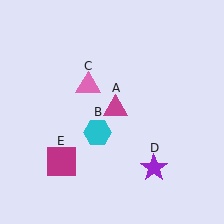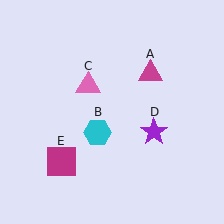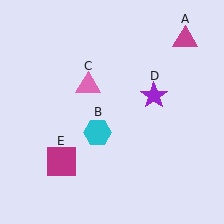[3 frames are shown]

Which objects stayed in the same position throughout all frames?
Cyan hexagon (object B) and pink triangle (object C) and magenta square (object E) remained stationary.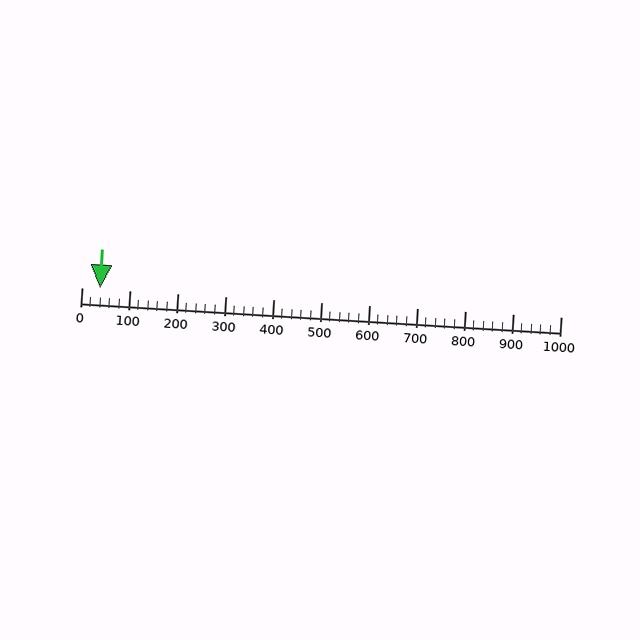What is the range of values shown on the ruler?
The ruler shows values from 0 to 1000.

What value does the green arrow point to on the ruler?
The green arrow points to approximately 38.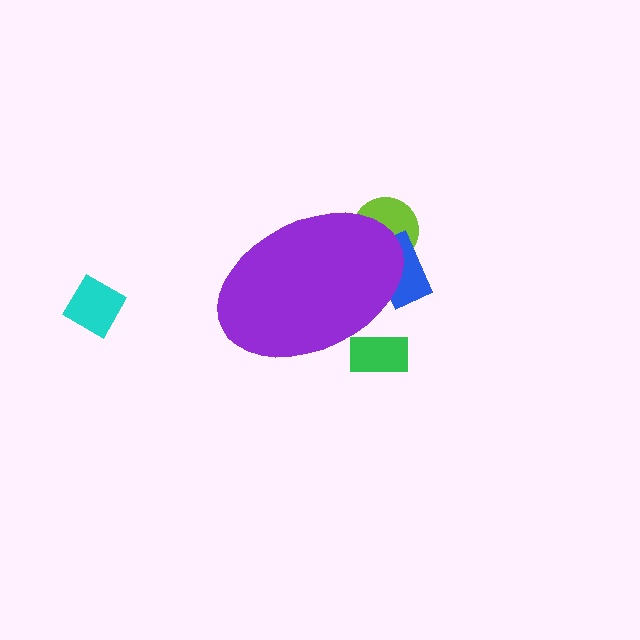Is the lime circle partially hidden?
Yes, the lime circle is partially hidden behind the purple ellipse.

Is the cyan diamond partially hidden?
No, the cyan diamond is fully visible.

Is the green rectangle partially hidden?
Yes, the green rectangle is partially hidden behind the purple ellipse.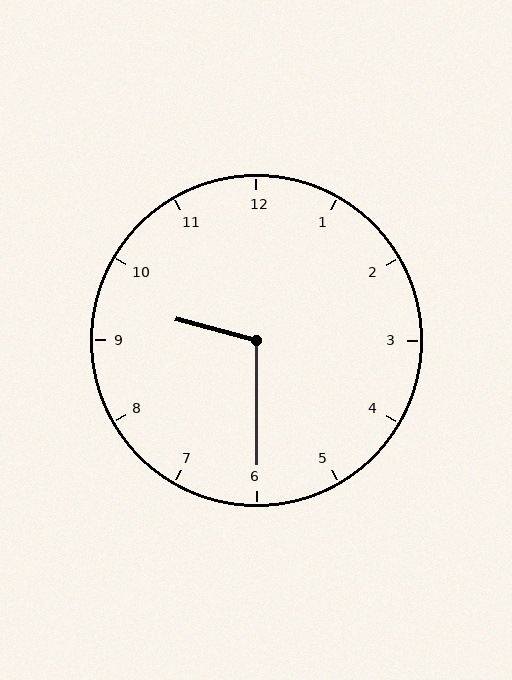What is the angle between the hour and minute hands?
Approximately 105 degrees.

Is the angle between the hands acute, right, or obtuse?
It is obtuse.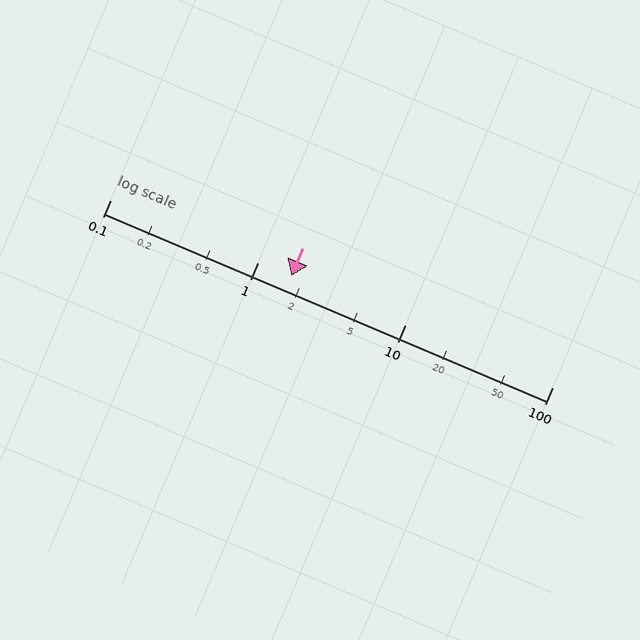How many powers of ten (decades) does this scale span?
The scale spans 3 decades, from 0.1 to 100.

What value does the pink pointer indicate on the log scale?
The pointer indicates approximately 1.7.